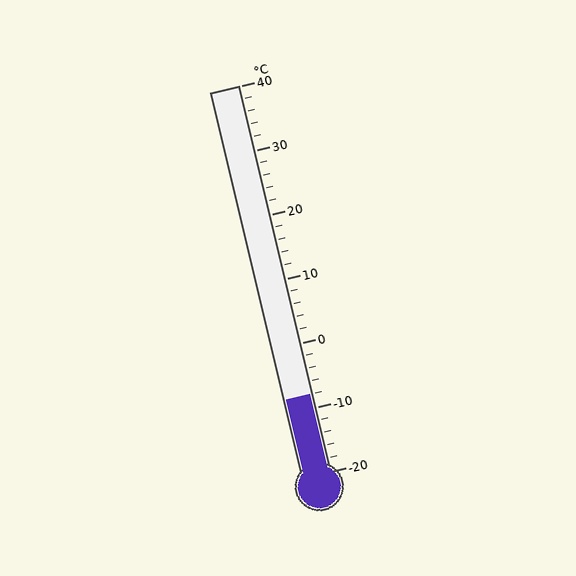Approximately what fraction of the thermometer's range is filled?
The thermometer is filled to approximately 20% of its range.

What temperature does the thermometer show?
The thermometer shows approximately -8°C.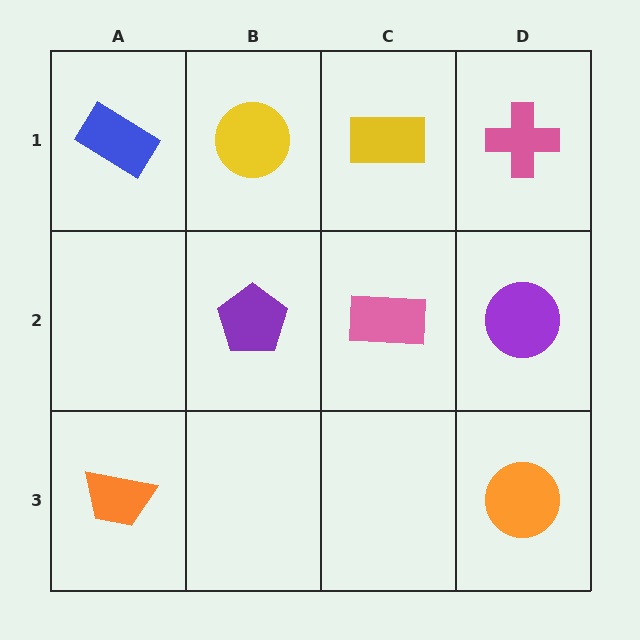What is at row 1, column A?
A blue rectangle.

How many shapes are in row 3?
2 shapes.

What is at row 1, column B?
A yellow circle.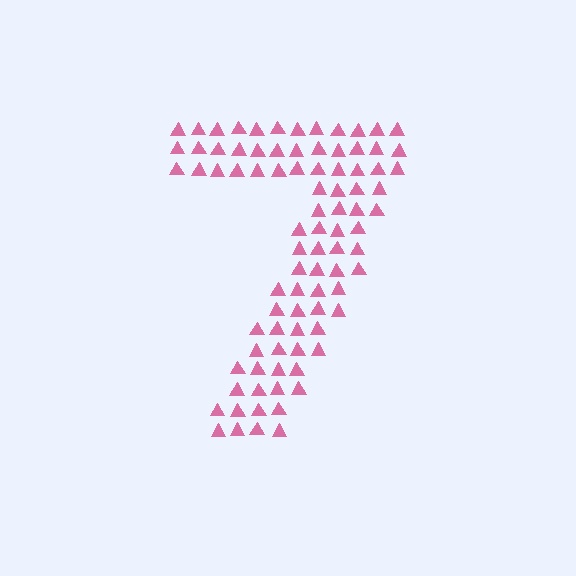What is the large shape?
The large shape is the digit 7.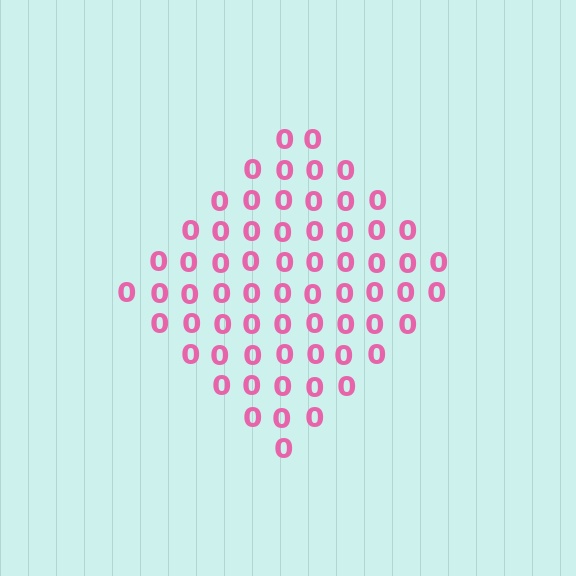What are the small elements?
The small elements are digit 0's.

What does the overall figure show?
The overall figure shows a diamond.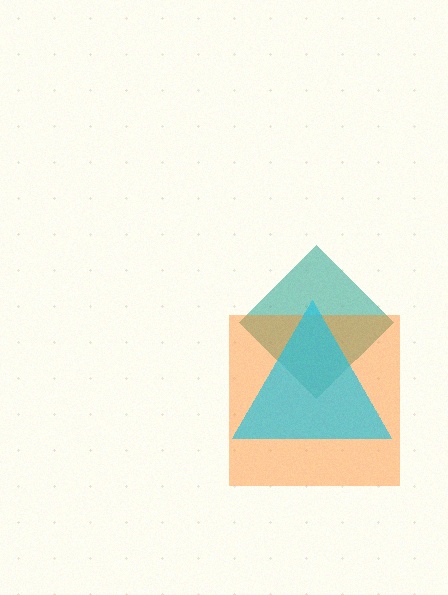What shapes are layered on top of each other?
The layered shapes are: a teal diamond, an orange square, a cyan triangle.